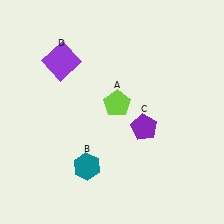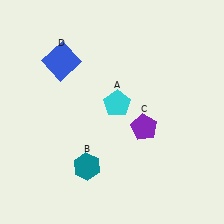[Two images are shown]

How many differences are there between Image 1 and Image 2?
There are 2 differences between the two images.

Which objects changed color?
A changed from lime to cyan. D changed from purple to blue.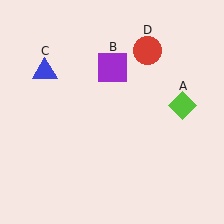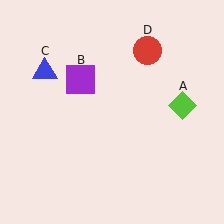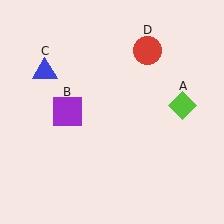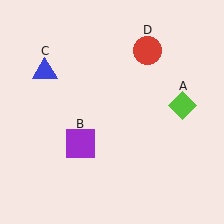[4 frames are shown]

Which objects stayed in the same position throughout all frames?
Lime diamond (object A) and blue triangle (object C) and red circle (object D) remained stationary.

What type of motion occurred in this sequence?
The purple square (object B) rotated counterclockwise around the center of the scene.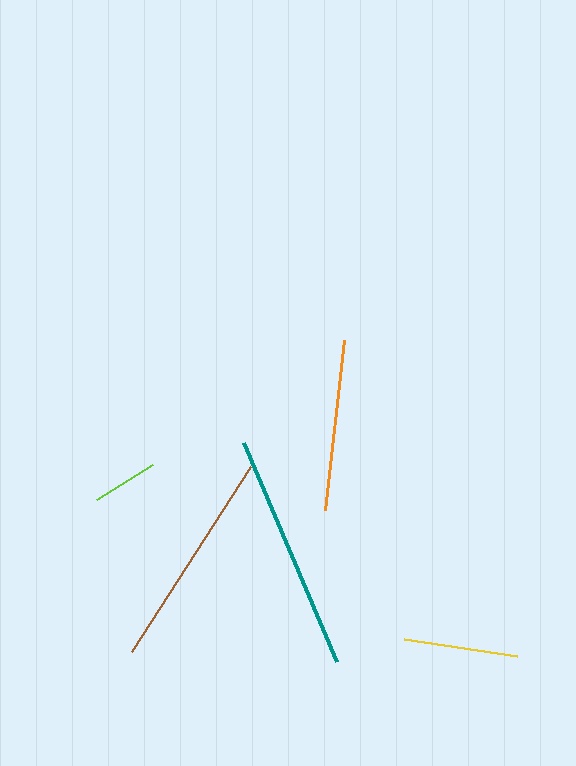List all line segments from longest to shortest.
From longest to shortest: teal, brown, orange, yellow, lime.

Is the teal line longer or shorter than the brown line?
The teal line is longer than the brown line.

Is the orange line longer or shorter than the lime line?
The orange line is longer than the lime line.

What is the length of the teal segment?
The teal segment is approximately 238 pixels long.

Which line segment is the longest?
The teal line is the longest at approximately 238 pixels.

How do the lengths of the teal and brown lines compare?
The teal and brown lines are approximately the same length.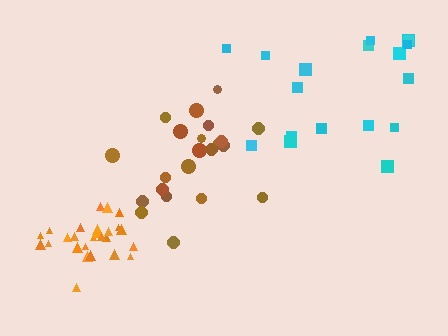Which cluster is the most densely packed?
Orange.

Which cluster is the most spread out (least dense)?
Cyan.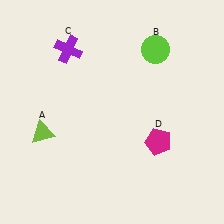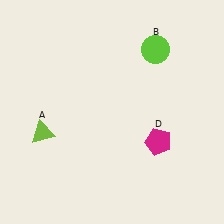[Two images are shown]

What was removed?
The purple cross (C) was removed in Image 2.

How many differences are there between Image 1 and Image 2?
There is 1 difference between the two images.